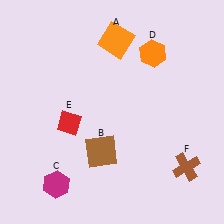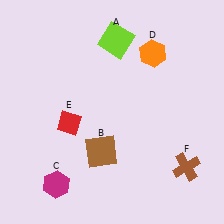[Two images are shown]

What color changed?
The square (A) changed from orange in Image 1 to lime in Image 2.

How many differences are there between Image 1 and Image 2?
There is 1 difference between the two images.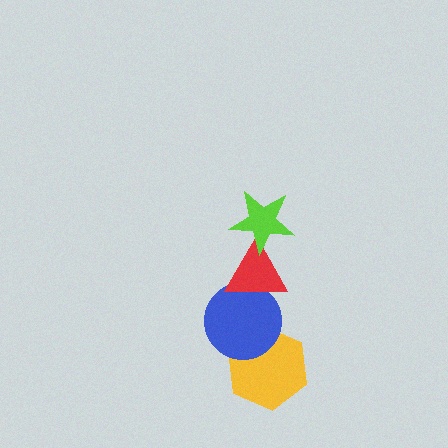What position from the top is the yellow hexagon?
The yellow hexagon is 4th from the top.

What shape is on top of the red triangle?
The lime star is on top of the red triangle.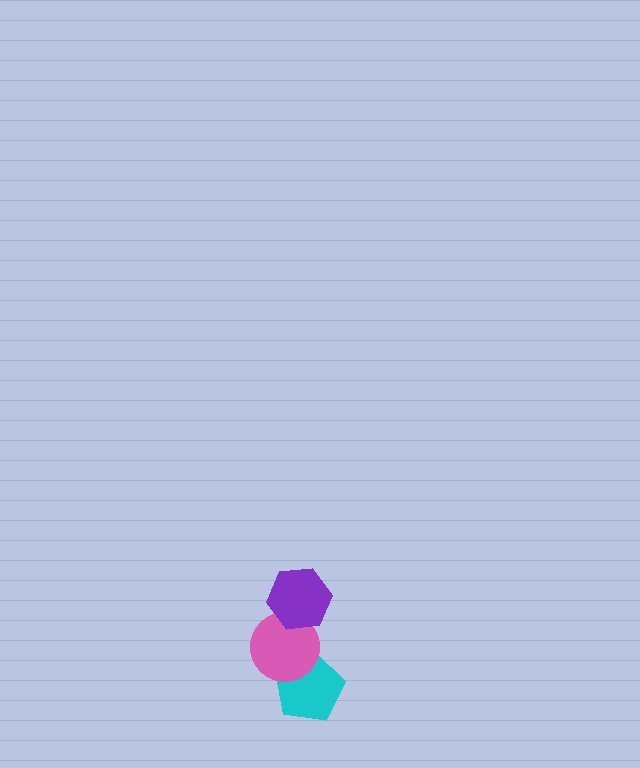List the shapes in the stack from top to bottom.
From top to bottom: the purple hexagon, the pink circle, the cyan pentagon.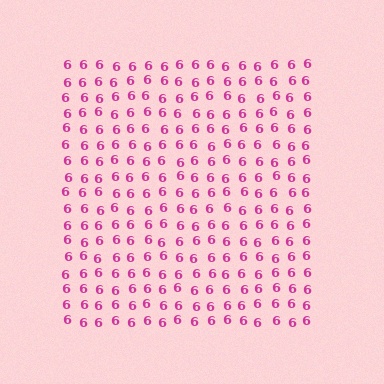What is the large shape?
The large shape is a square.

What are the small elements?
The small elements are digit 6's.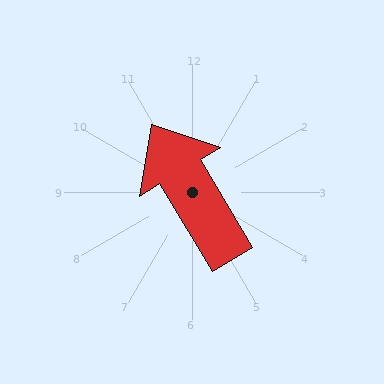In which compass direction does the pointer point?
Northwest.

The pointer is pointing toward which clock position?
Roughly 11 o'clock.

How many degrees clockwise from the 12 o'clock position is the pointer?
Approximately 329 degrees.